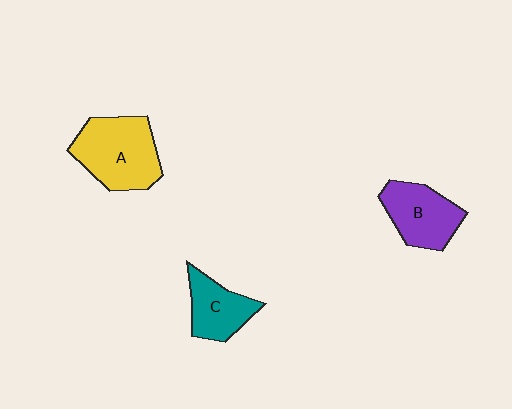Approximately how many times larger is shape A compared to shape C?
Approximately 1.6 times.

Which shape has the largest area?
Shape A (yellow).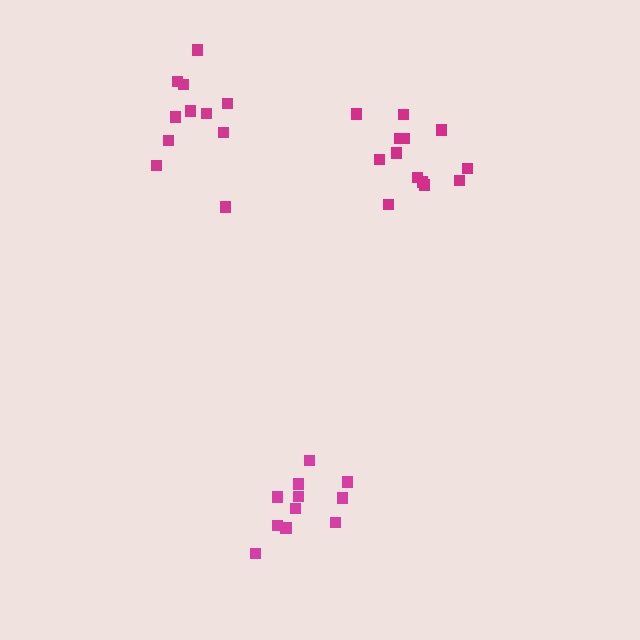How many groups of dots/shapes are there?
There are 3 groups.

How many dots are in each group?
Group 1: 13 dots, Group 2: 11 dots, Group 3: 11 dots (35 total).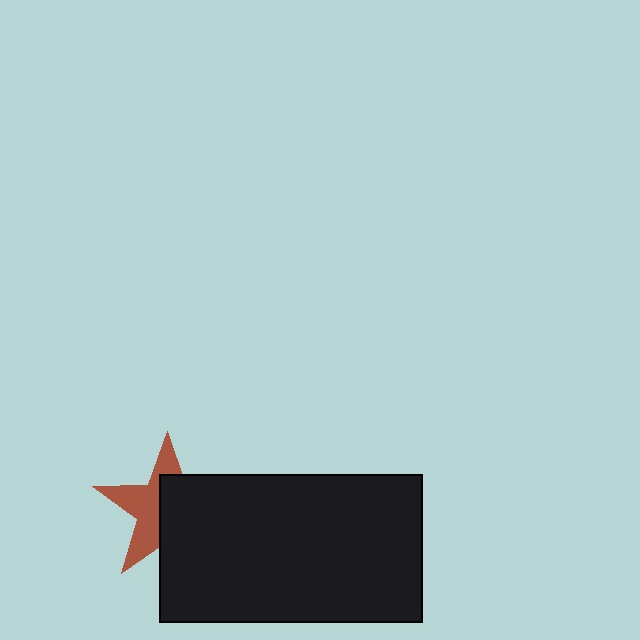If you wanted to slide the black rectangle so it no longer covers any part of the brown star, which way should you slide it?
Slide it right — that is the most direct way to separate the two shapes.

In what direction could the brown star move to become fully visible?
The brown star could move left. That would shift it out from behind the black rectangle entirely.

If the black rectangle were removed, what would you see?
You would see the complete brown star.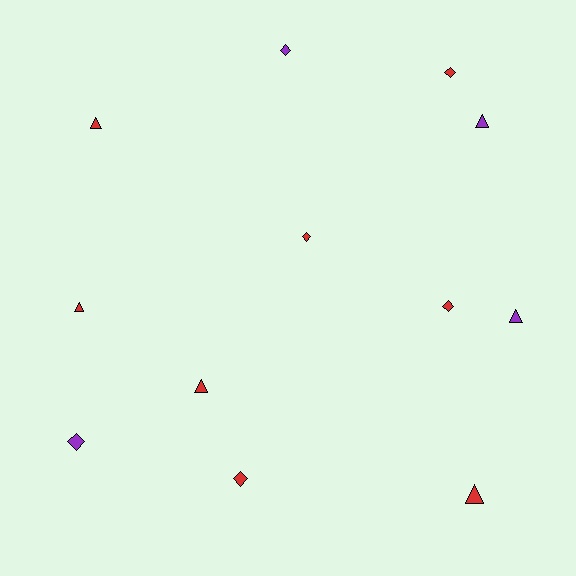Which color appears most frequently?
Red, with 8 objects.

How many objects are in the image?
There are 12 objects.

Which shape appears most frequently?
Triangle, with 6 objects.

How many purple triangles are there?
There are 2 purple triangles.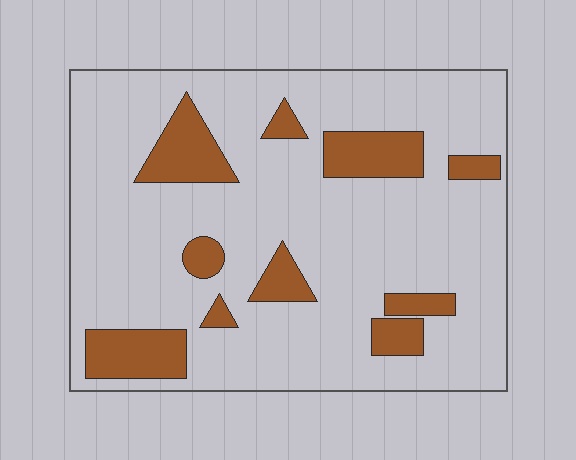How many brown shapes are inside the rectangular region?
10.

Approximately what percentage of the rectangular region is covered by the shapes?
Approximately 20%.